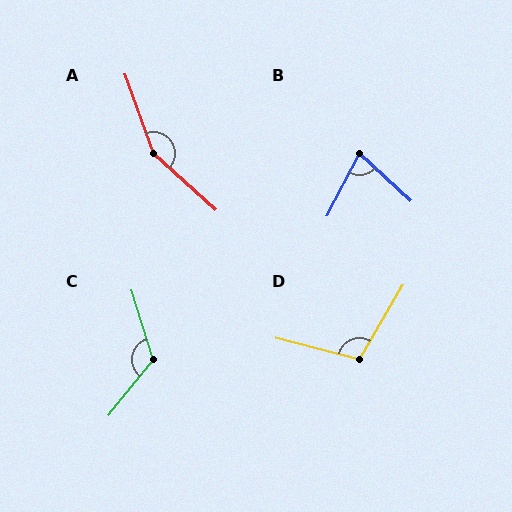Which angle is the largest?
A, at approximately 152 degrees.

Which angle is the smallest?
B, at approximately 75 degrees.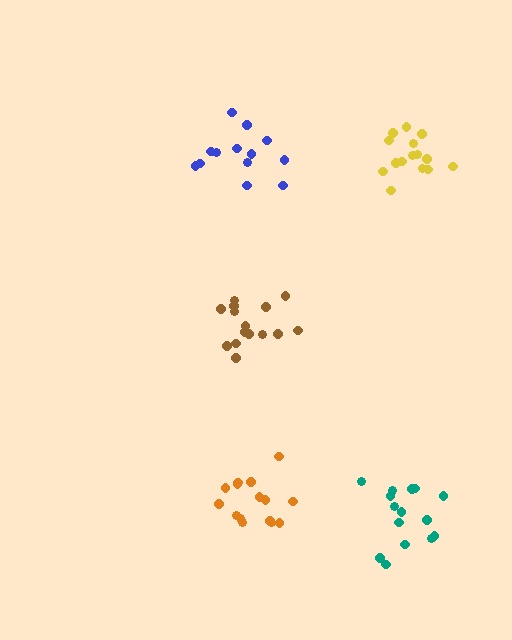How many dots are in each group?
Group 1: 15 dots, Group 2: 15 dots, Group 3: 15 dots, Group 4: 13 dots, Group 5: 15 dots (73 total).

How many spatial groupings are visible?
There are 5 spatial groupings.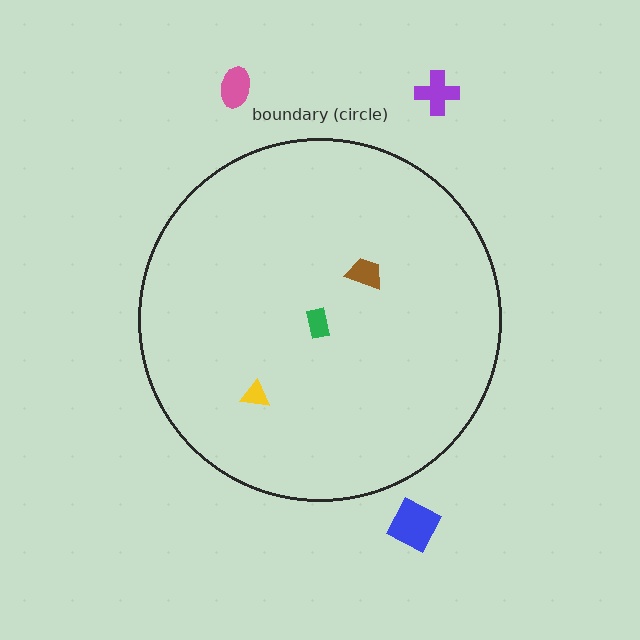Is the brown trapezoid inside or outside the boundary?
Inside.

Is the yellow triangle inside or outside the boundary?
Inside.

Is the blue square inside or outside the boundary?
Outside.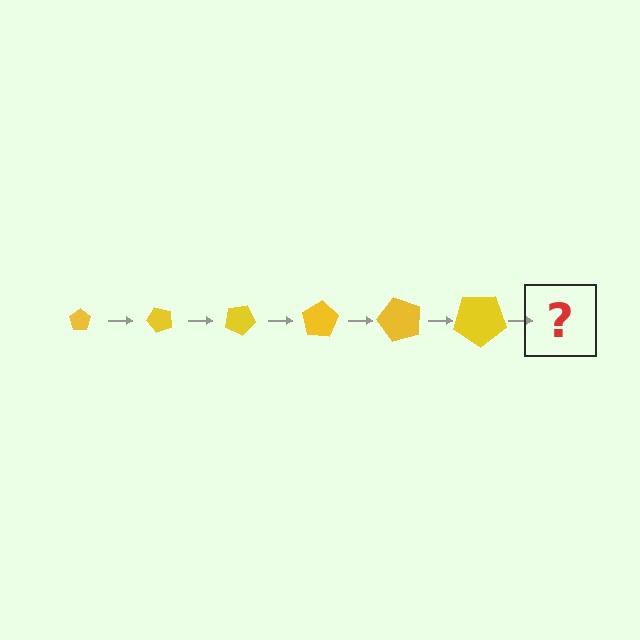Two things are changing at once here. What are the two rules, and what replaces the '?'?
The two rules are that the pentagon grows larger each step and it rotates 50 degrees each step. The '?' should be a pentagon, larger than the previous one and rotated 300 degrees from the start.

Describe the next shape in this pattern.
It should be a pentagon, larger than the previous one and rotated 300 degrees from the start.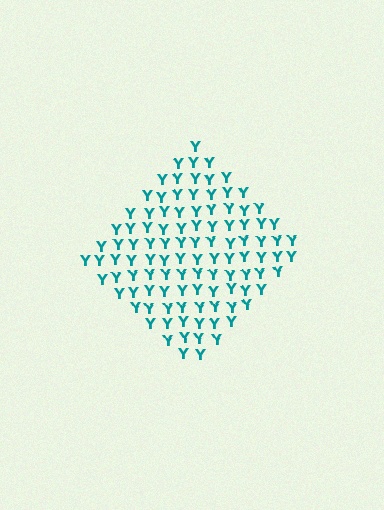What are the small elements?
The small elements are letter Y's.